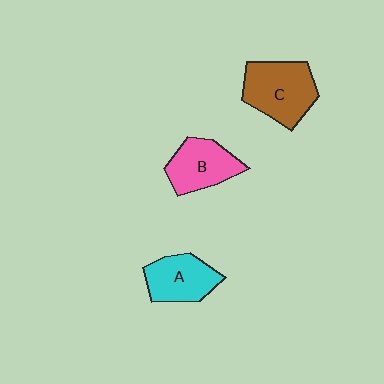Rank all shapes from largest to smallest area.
From largest to smallest: C (brown), B (pink), A (cyan).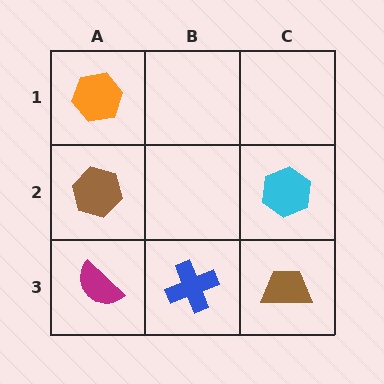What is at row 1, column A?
An orange hexagon.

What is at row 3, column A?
A magenta semicircle.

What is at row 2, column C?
A cyan hexagon.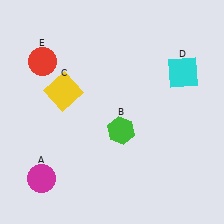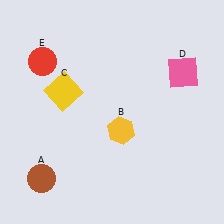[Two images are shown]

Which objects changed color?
A changed from magenta to brown. B changed from green to yellow. D changed from cyan to pink.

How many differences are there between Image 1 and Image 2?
There are 3 differences between the two images.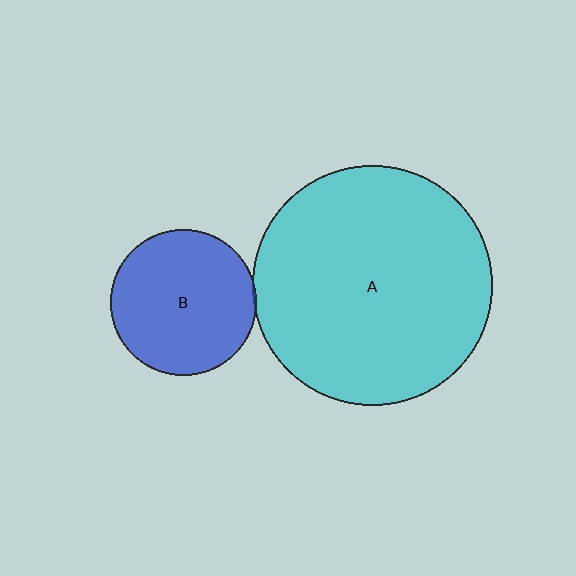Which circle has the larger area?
Circle A (cyan).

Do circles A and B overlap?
Yes.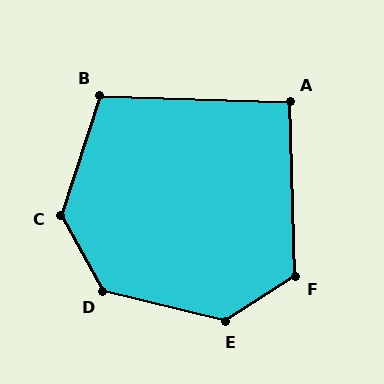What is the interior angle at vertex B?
Approximately 106 degrees (obtuse).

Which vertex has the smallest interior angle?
A, at approximately 94 degrees.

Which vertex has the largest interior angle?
E, at approximately 134 degrees.